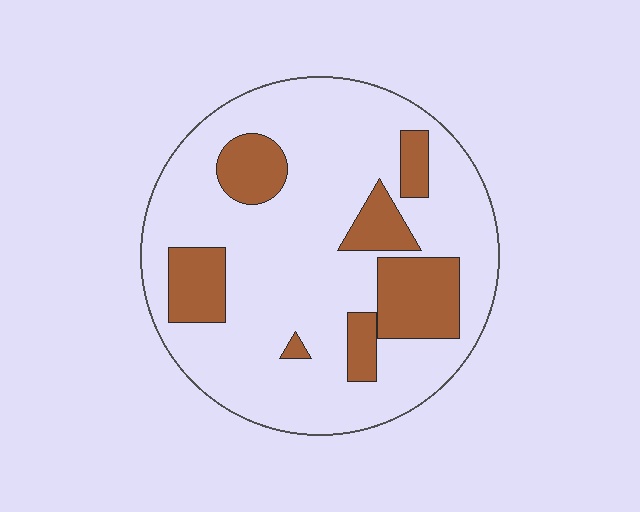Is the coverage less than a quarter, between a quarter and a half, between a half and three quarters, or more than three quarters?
Less than a quarter.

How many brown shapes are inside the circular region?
7.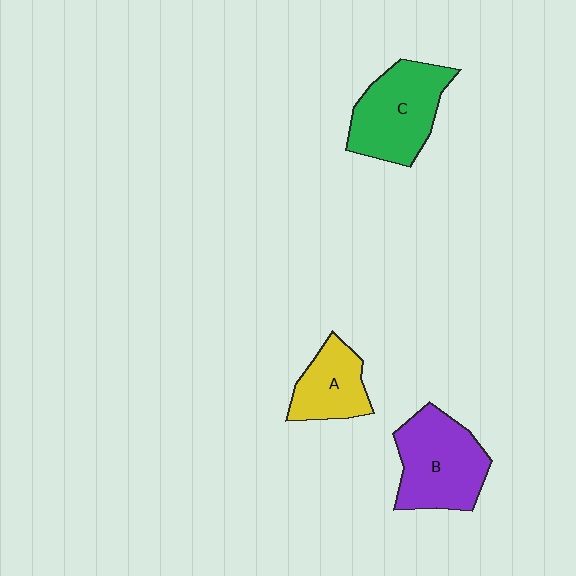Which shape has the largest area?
Shape B (purple).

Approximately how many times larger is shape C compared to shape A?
Approximately 1.5 times.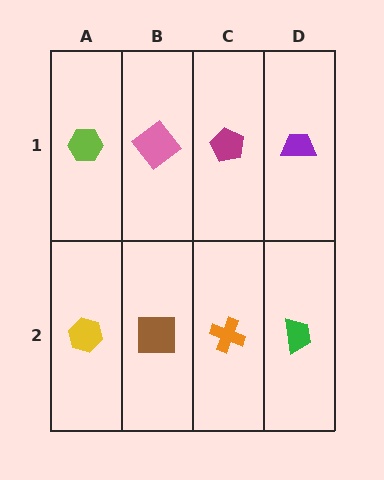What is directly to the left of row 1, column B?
A lime hexagon.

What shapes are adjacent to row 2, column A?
A lime hexagon (row 1, column A), a brown square (row 2, column B).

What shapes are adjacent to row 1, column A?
A yellow hexagon (row 2, column A), a pink diamond (row 1, column B).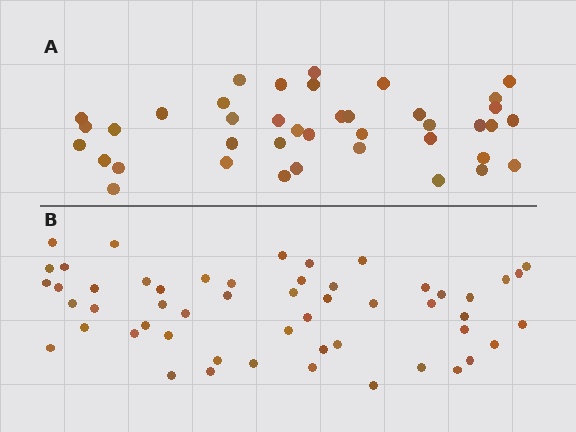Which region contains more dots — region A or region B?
Region B (the bottom region) has more dots.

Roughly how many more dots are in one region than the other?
Region B has approximately 15 more dots than region A.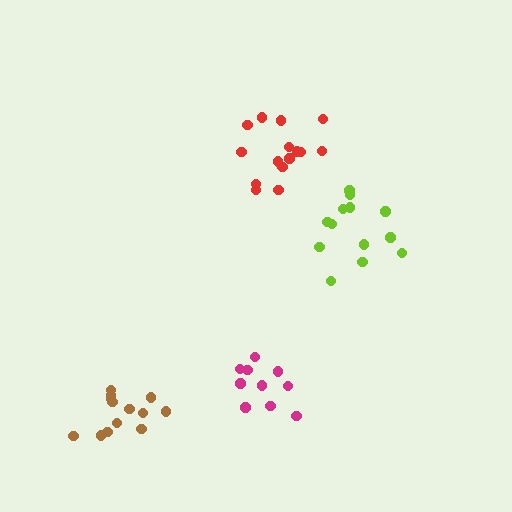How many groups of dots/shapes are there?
There are 4 groups.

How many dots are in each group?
Group 1: 13 dots, Group 2: 13 dots, Group 3: 10 dots, Group 4: 15 dots (51 total).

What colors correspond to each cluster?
The clusters are colored: lime, brown, magenta, red.